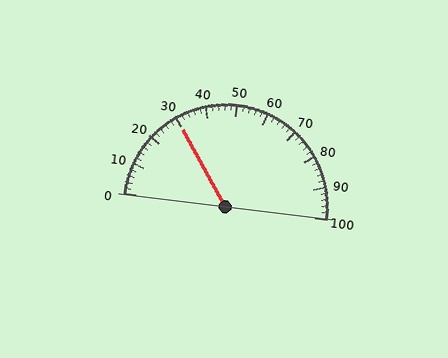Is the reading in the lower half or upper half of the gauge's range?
The reading is in the lower half of the range (0 to 100).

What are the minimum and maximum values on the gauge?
The gauge ranges from 0 to 100.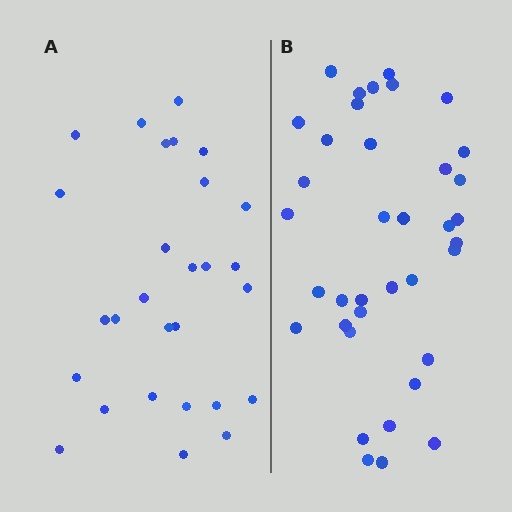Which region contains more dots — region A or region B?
Region B (the right region) has more dots.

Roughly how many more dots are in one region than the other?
Region B has roughly 8 or so more dots than region A.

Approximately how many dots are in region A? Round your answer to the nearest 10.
About 30 dots. (The exact count is 28, which rounds to 30.)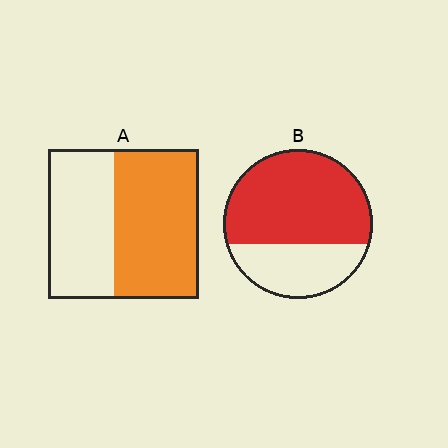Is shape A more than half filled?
Yes.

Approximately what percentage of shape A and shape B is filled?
A is approximately 55% and B is approximately 65%.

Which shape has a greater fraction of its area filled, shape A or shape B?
Shape B.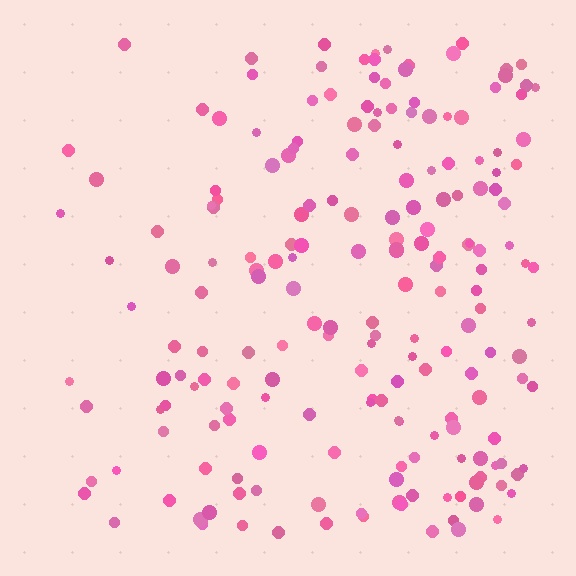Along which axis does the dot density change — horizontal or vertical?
Horizontal.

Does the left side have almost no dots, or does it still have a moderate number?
Still a moderate number, just noticeably fewer than the right.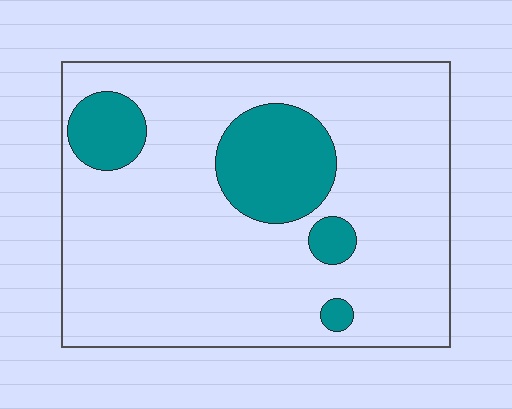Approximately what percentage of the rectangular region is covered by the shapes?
Approximately 15%.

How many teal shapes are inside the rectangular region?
4.